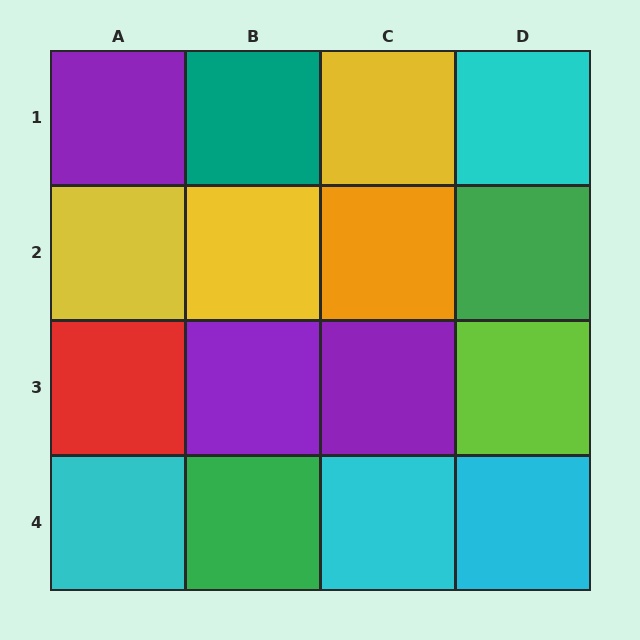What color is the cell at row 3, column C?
Purple.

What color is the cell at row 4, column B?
Green.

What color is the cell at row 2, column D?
Green.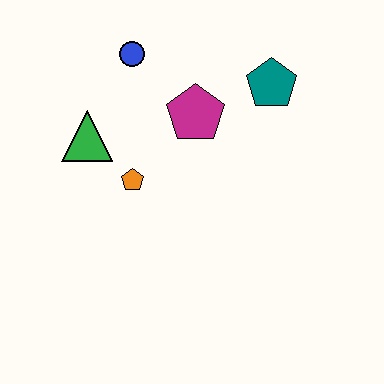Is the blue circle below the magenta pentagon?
No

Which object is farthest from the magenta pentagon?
The green triangle is farthest from the magenta pentagon.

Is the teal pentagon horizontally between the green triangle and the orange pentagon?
No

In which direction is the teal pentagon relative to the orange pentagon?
The teal pentagon is to the right of the orange pentagon.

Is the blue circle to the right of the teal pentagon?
No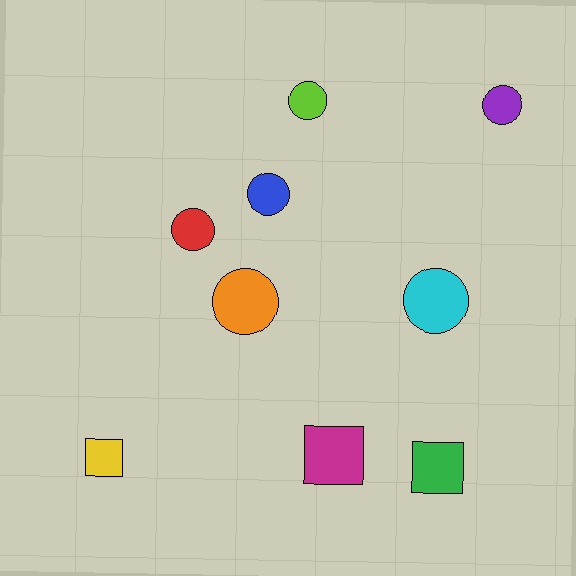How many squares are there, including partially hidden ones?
There are 3 squares.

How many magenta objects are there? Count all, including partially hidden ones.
There is 1 magenta object.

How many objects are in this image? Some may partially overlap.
There are 9 objects.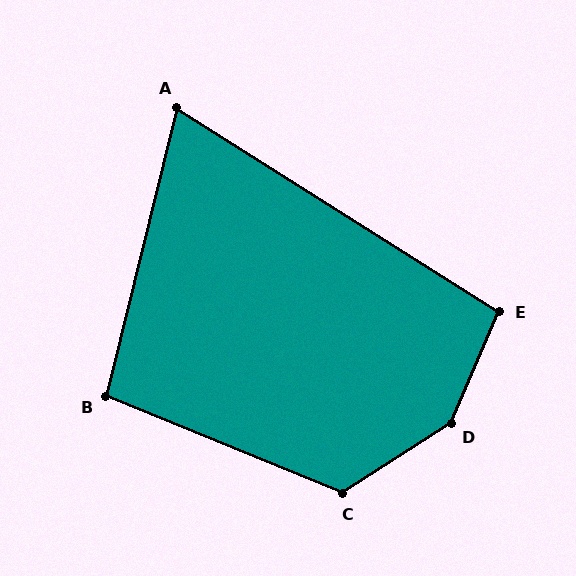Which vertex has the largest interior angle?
D, at approximately 145 degrees.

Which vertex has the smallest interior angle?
A, at approximately 72 degrees.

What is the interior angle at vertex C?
Approximately 125 degrees (obtuse).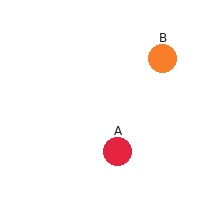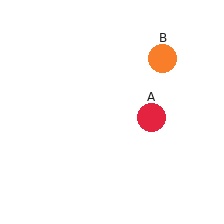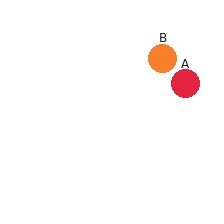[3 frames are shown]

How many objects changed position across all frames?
1 object changed position: red circle (object A).